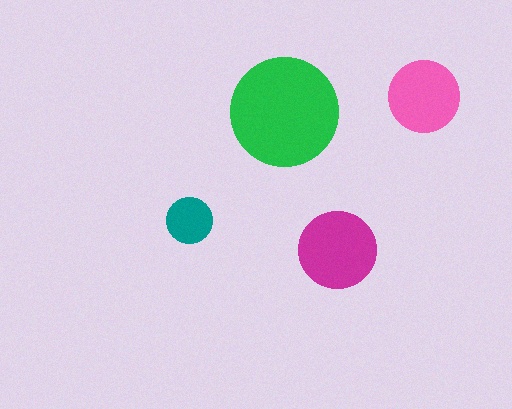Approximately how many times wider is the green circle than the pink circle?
About 1.5 times wider.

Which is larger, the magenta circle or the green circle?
The green one.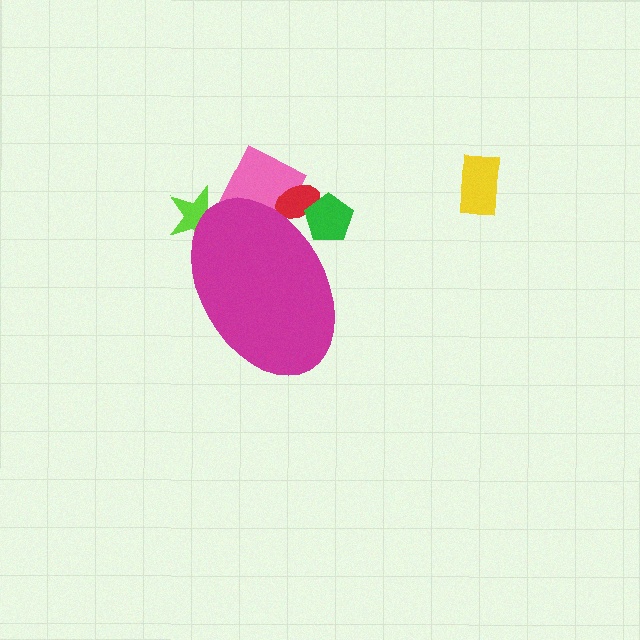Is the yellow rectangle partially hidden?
No, the yellow rectangle is fully visible.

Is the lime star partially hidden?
Yes, the lime star is partially hidden behind the magenta ellipse.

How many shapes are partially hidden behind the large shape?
4 shapes are partially hidden.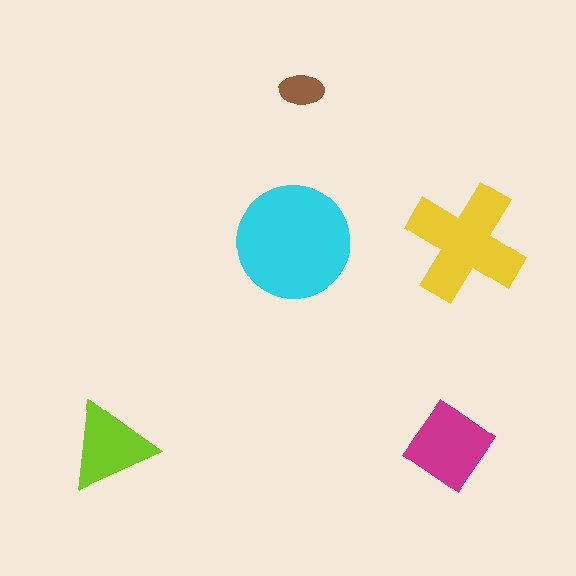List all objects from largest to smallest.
The cyan circle, the yellow cross, the magenta diamond, the lime triangle, the brown ellipse.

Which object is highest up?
The brown ellipse is topmost.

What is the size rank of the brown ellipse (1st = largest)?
5th.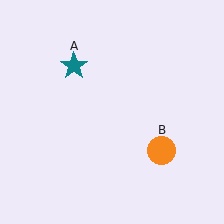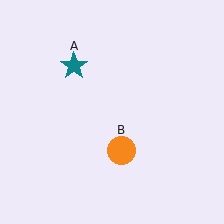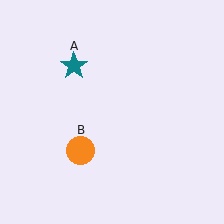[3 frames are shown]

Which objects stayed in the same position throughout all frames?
Teal star (object A) remained stationary.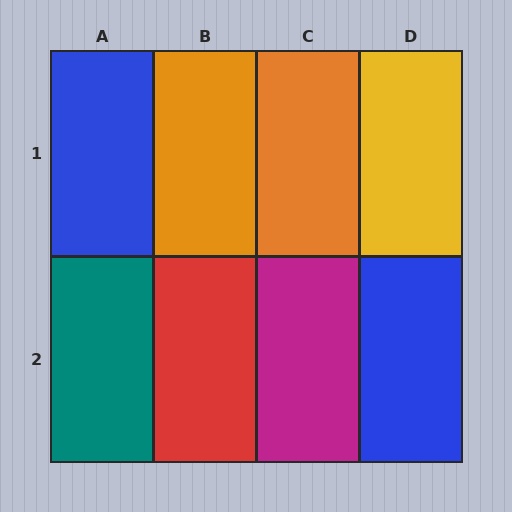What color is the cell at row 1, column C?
Orange.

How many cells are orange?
2 cells are orange.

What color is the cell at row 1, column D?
Yellow.